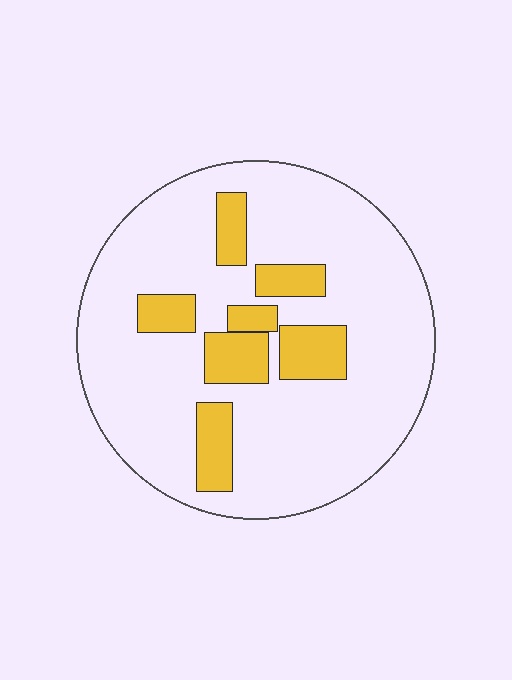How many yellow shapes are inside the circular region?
7.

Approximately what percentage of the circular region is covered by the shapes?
Approximately 20%.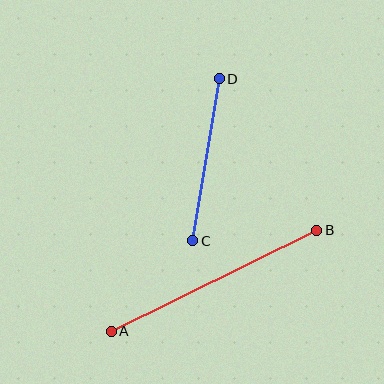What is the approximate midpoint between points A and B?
The midpoint is at approximately (214, 281) pixels.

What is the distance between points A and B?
The distance is approximately 229 pixels.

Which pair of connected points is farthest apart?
Points A and B are farthest apart.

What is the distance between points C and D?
The distance is approximately 164 pixels.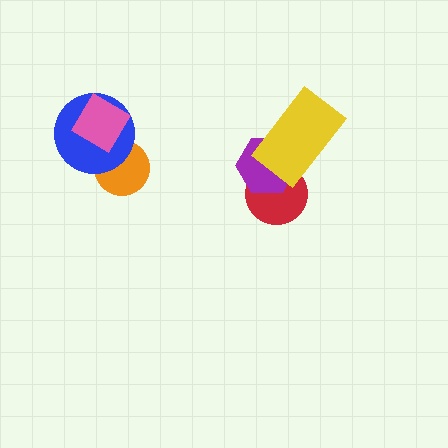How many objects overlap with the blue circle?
2 objects overlap with the blue circle.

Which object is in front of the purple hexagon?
The yellow rectangle is in front of the purple hexagon.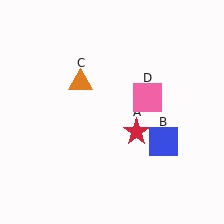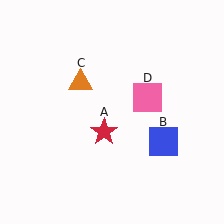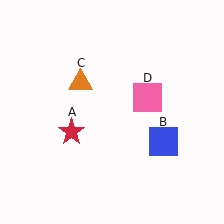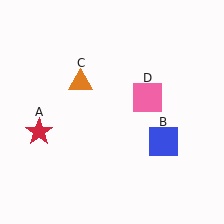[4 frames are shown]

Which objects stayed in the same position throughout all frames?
Blue square (object B) and orange triangle (object C) and pink square (object D) remained stationary.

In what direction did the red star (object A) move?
The red star (object A) moved left.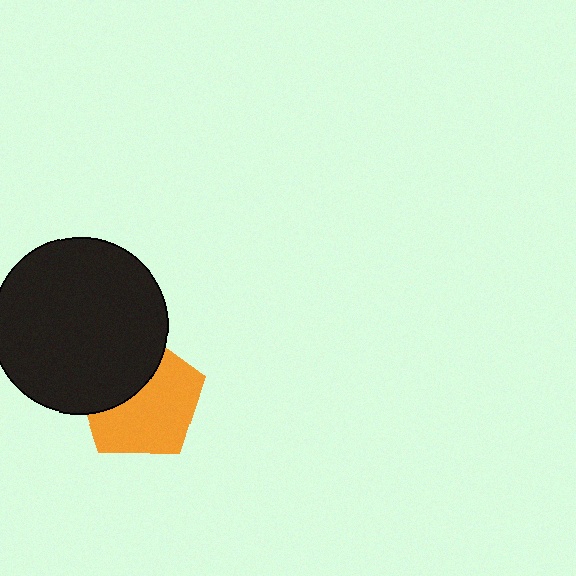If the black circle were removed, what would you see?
You would see the complete orange pentagon.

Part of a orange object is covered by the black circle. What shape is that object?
It is a pentagon.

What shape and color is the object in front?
The object in front is a black circle.